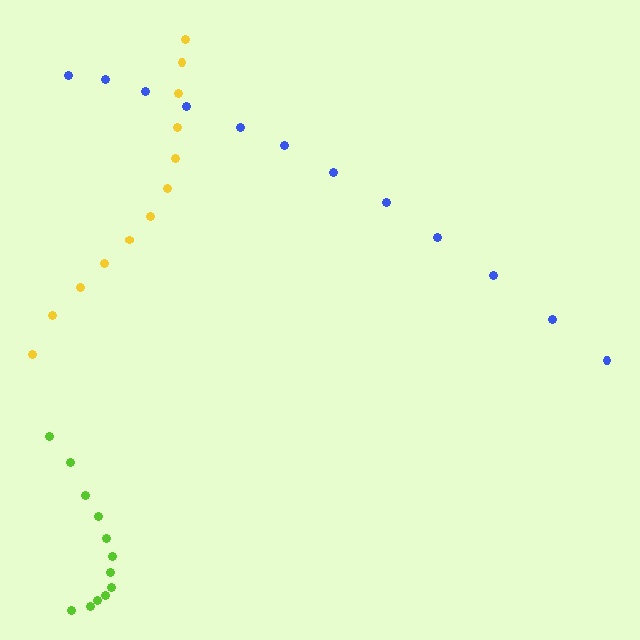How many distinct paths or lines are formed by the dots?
There are 3 distinct paths.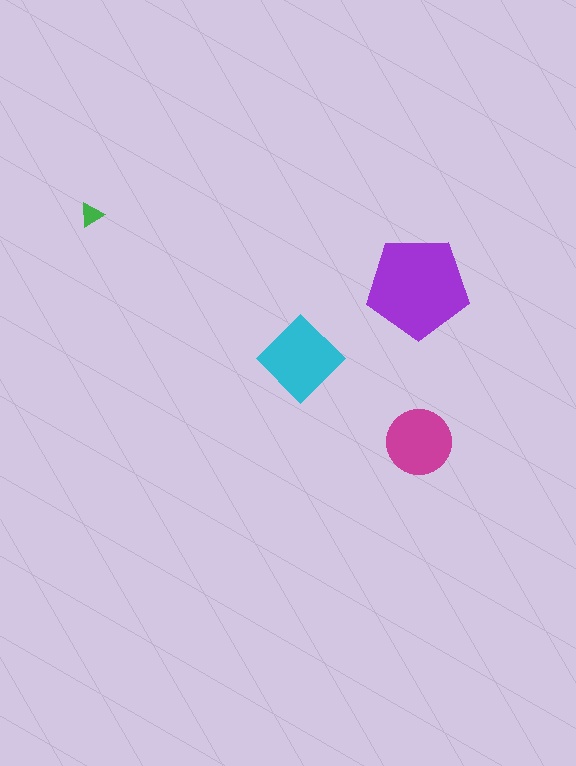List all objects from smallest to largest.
The green triangle, the magenta circle, the cyan diamond, the purple pentagon.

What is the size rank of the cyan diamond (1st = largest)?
2nd.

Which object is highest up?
The green triangle is topmost.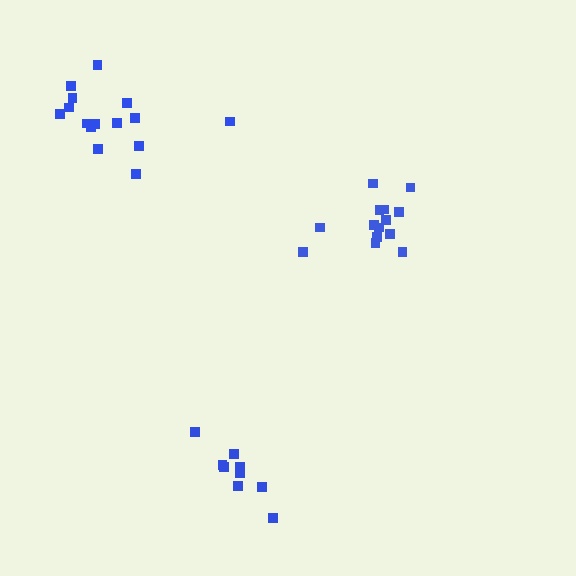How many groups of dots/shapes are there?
There are 3 groups.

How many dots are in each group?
Group 1: 9 dots, Group 2: 14 dots, Group 3: 15 dots (38 total).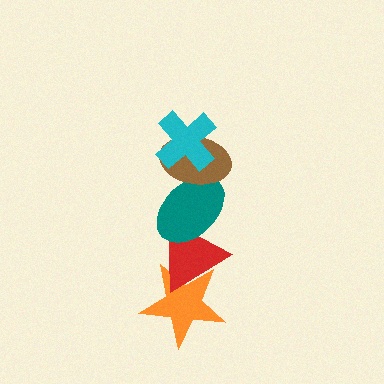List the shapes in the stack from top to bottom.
From top to bottom: the cyan cross, the brown ellipse, the teal ellipse, the red triangle, the orange star.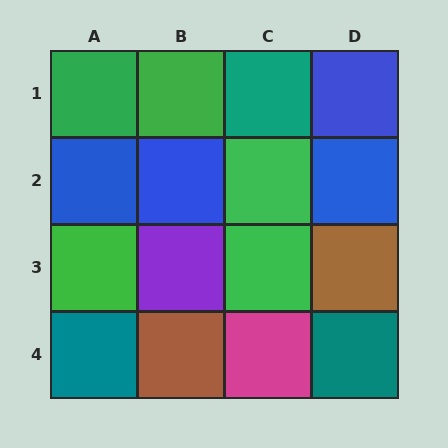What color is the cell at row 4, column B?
Brown.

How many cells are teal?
3 cells are teal.